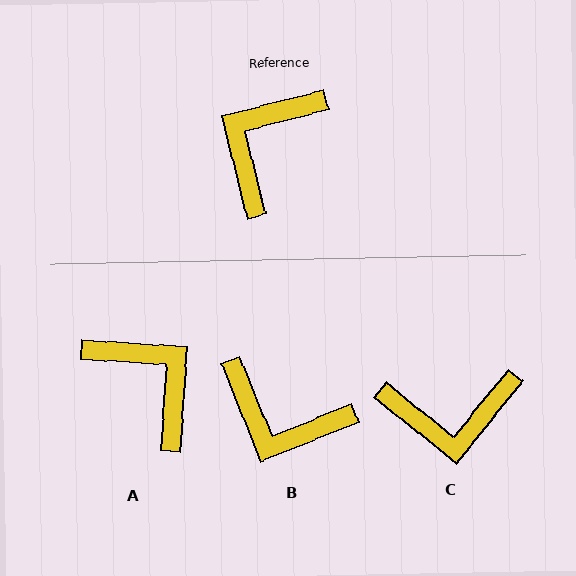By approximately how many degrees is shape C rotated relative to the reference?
Approximately 127 degrees counter-clockwise.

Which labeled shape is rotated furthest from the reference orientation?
C, about 127 degrees away.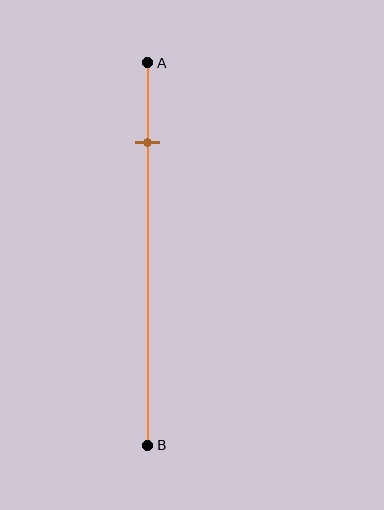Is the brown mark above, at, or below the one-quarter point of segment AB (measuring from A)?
The brown mark is above the one-quarter point of segment AB.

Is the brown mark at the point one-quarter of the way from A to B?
No, the mark is at about 20% from A, not at the 25% one-quarter point.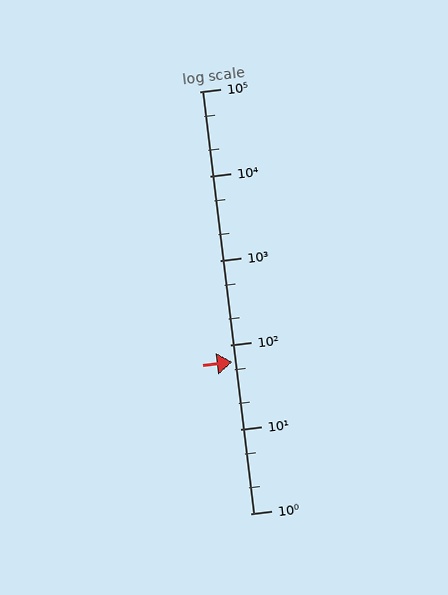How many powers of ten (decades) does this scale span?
The scale spans 5 decades, from 1 to 100000.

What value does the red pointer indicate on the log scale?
The pointer indicates approximately 62.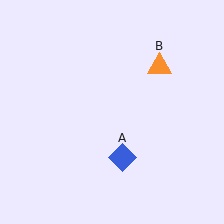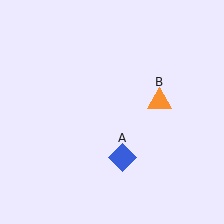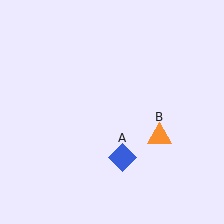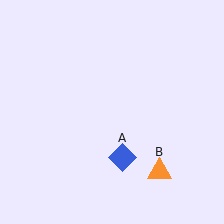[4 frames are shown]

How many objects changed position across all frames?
1 object changed position: orange triangle (object B).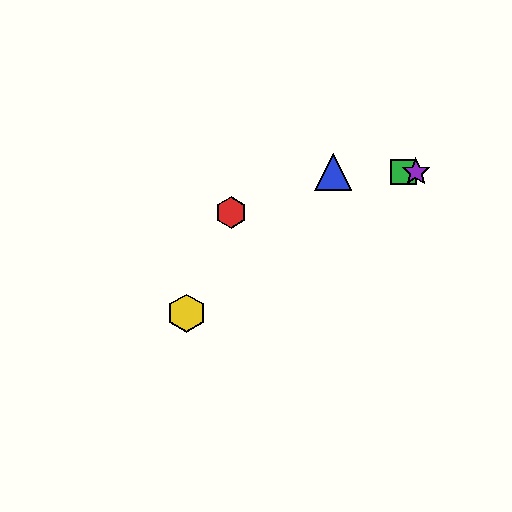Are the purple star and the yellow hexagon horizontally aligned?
No, the purple star is at y≈172 and the yellow hexagon is at y≈313.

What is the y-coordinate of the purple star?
The purple star is at y≈172.